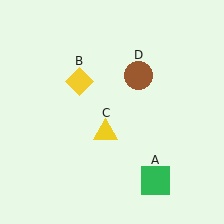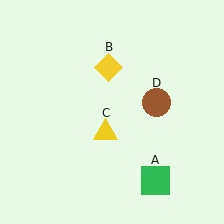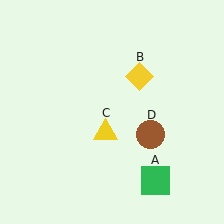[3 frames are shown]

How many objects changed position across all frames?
2 objects changed position: yellow diamond (object B), brown circle (object D).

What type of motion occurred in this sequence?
The yellow diamond (object B), brown circle (object D) rotated clockwise around the center of the scene.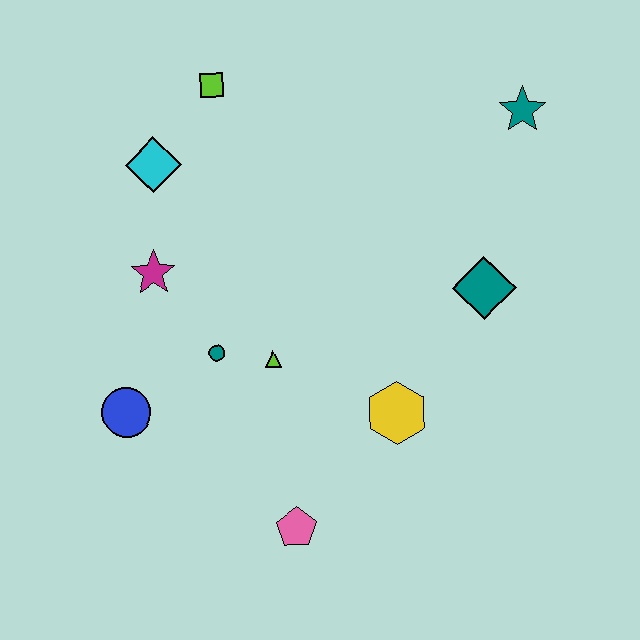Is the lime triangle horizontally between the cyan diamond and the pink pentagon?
Yes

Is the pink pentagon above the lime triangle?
No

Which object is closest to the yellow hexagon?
The lime triangle is closest to the yellow hexagon.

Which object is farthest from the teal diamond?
The blue circle is farthest from the teal diamond.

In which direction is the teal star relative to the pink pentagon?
The teal star is above the pink pentagon.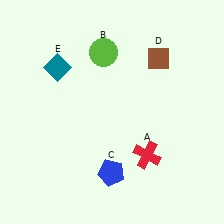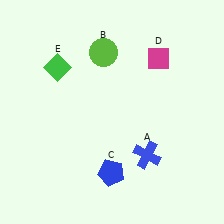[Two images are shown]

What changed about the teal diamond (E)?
In Image 1, E is teal. In Image 2, it changed to green.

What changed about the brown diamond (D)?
In Image 1, D is brown. In Image 2, it changed to magenta.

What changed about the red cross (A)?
In Image 1, A is red. In Image 2, it changed to blue.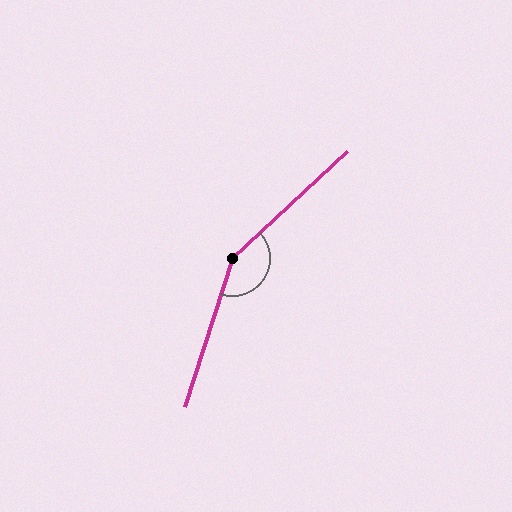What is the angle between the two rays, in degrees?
Approximately 151 degrees.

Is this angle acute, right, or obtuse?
It is obtuse.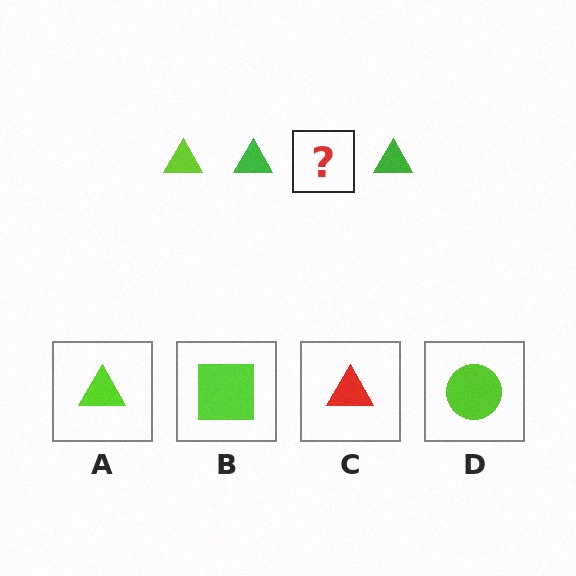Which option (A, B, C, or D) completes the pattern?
A.